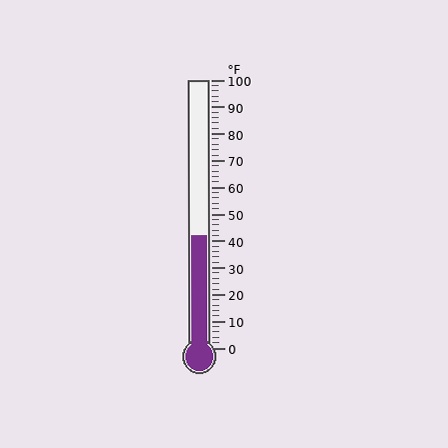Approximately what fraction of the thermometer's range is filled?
The thermometer is filled to approximately 40% of its range.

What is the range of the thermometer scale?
The thermometer scale ranges from 0°F to 100°F.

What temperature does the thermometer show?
The thermometer shows approximately 42°F.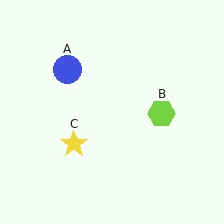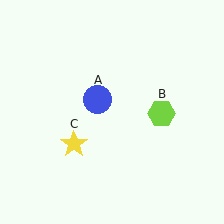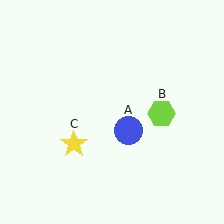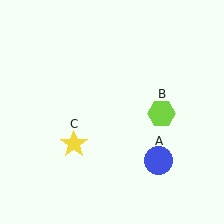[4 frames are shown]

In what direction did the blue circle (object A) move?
The blue circle (object A) moved down and to the right.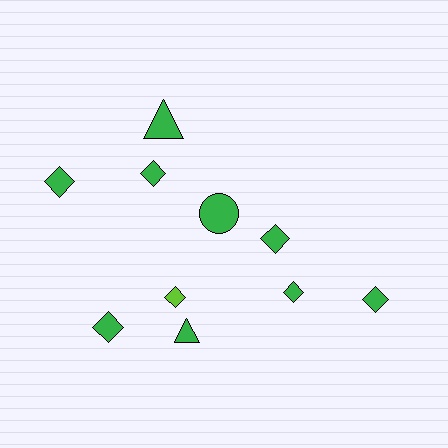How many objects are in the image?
There are 10 objects.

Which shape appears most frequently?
Diamond, with 7 objects.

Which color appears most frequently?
Green, with 9 objects.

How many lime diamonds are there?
There is 1 lime diamond.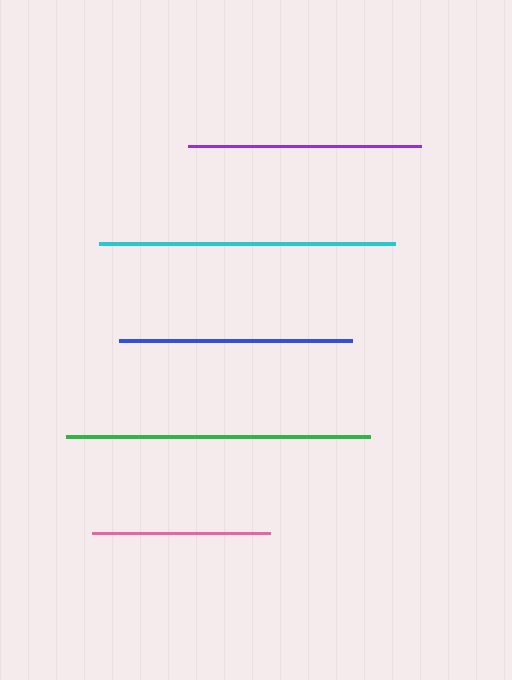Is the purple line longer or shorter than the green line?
The green line is longer than the purple line.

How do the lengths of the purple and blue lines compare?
The purple and blue lines are approximately the same length.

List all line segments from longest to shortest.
From longest to shortest: green, cyan, purple, blue, pink.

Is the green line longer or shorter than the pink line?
The green line is longer than the pink line.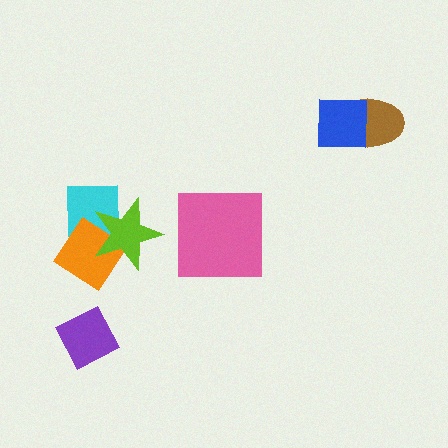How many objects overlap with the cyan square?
2 objects overlap with the cyan square.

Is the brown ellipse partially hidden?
Yes, it is partially covered by another shape.